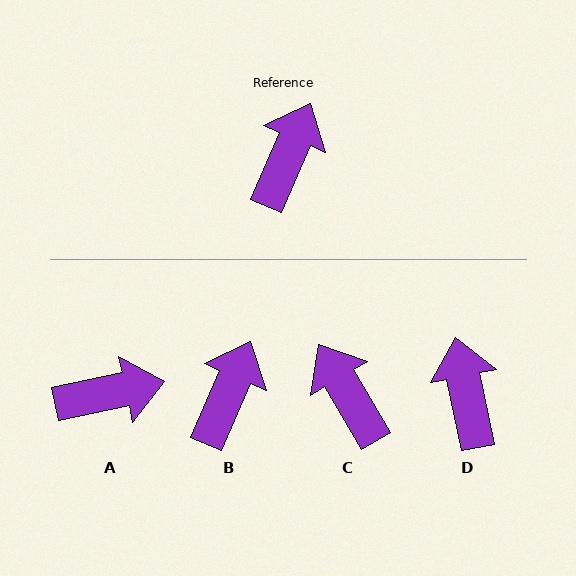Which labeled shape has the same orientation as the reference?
B.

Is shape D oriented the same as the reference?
No, it is off by about 35 degrees.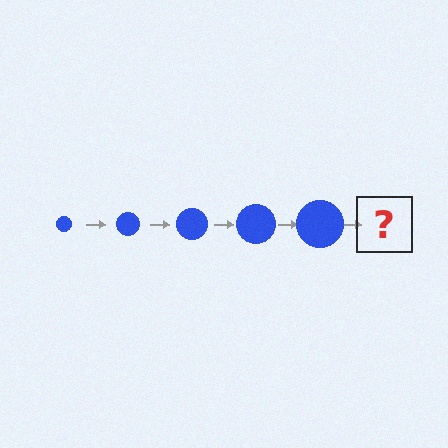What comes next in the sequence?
The next element should be a blue circle, larger than the previous one.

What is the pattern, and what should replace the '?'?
The pattern is that the circle gets progressively larger each step. The '?' should be a blue circle, larger than the previous one.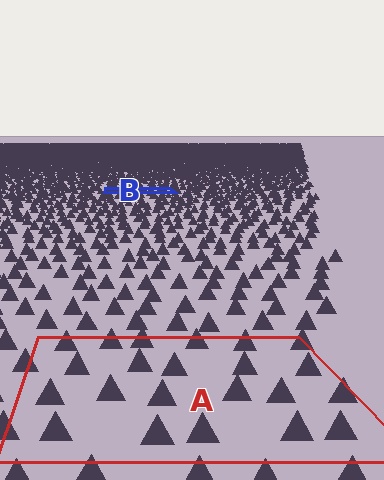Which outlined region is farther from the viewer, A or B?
Region B is farther from the viewer — the texture elements inside it appear smaller and more densely packed.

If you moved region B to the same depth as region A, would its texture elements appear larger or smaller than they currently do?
They would appear larger. At a closer depth, the same texture elements are projected at a bigger on-screen size.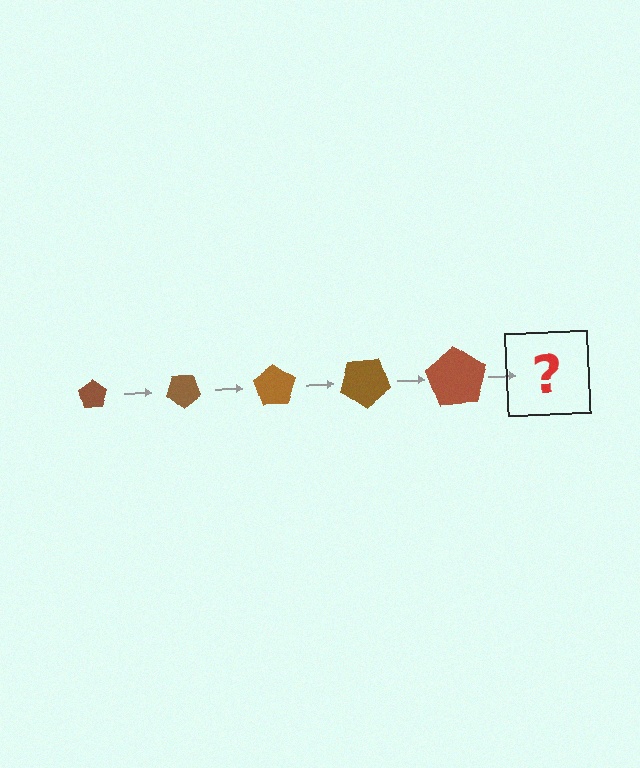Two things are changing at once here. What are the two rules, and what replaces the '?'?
The two rules are that the pentagon grows larger each step and it rotates 35 degrees each step. The '?' should be a pentagon, larger than the previous one and rotated 175 degrees from the start.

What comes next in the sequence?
The next element should be a pentagon, larger than the previous one and rotated 175 degrees from the start.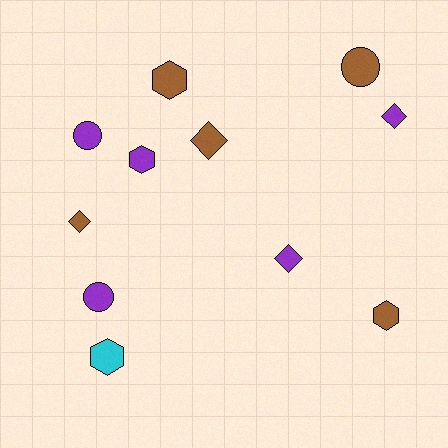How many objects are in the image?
There are 11 objects.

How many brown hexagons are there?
There are 2 brown hexagons.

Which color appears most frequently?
Brown, with 5 objects.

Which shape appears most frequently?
Hexagon, with 4 objects.